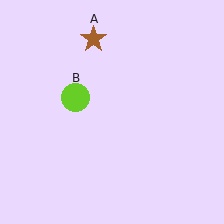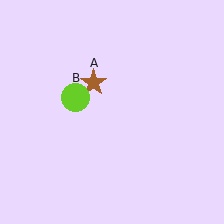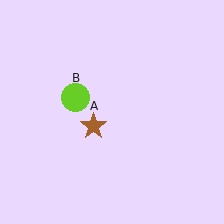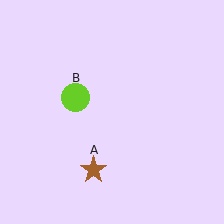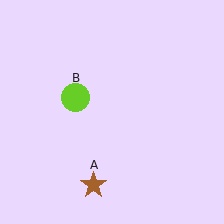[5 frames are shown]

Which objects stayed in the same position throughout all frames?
Lime circle (object B) remained stationary.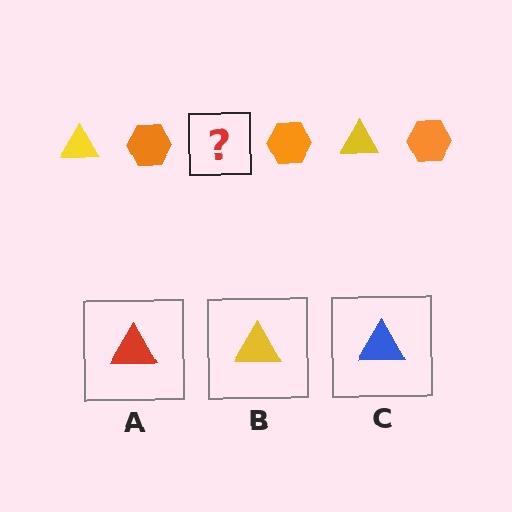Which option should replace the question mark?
Option B.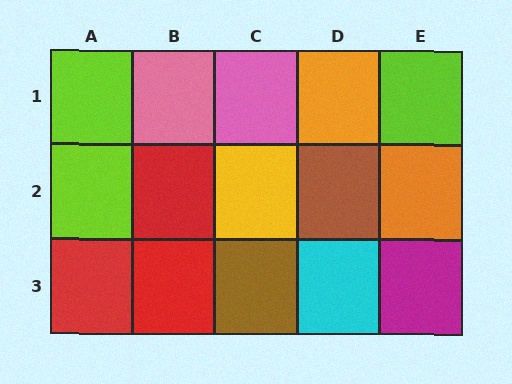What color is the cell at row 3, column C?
Brown.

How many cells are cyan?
1 cell is cyan.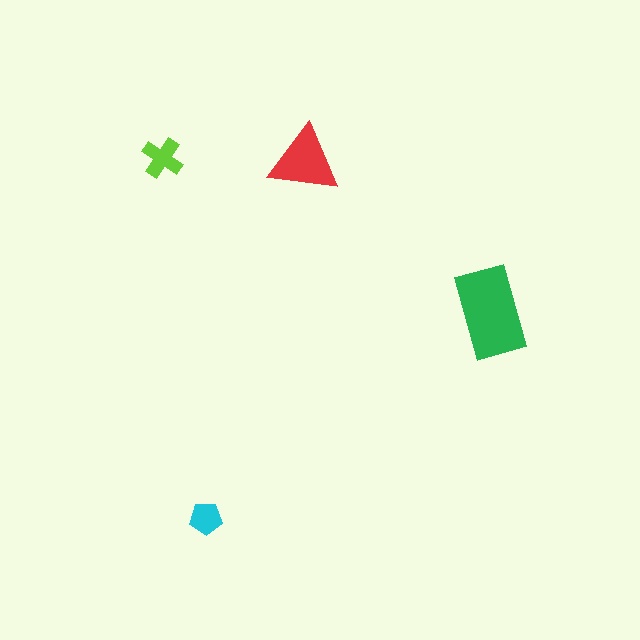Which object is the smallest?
The cyan pentagon.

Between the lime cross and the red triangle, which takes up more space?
The red triangle.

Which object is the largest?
The green rectangle.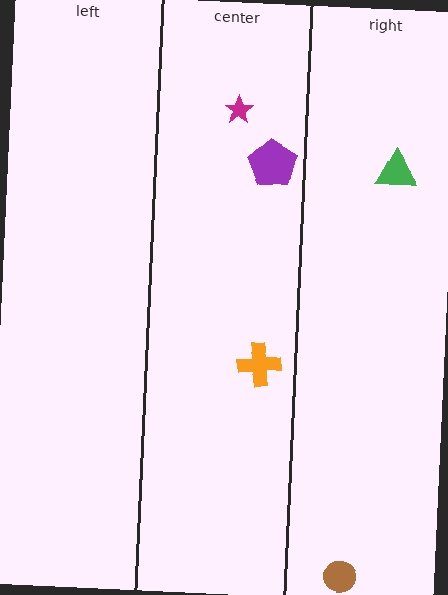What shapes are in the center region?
The magenta star, the purple pentagon, the orange cross.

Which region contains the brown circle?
The right region.